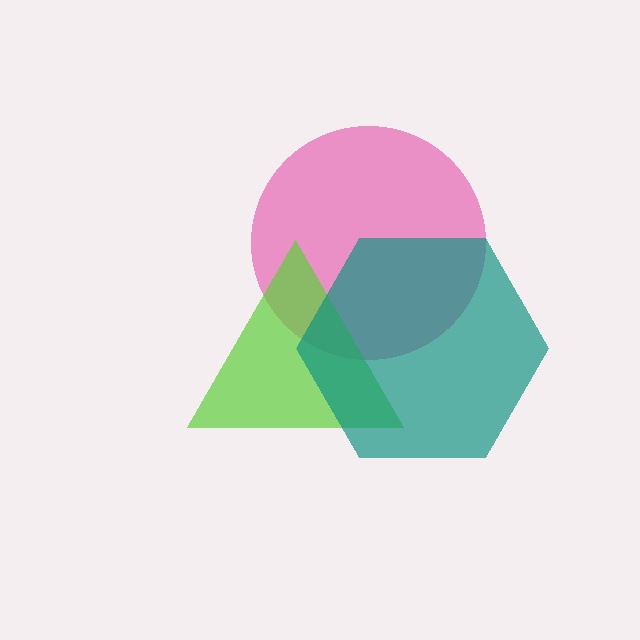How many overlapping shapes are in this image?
There are 3 overlapping shapes in the image.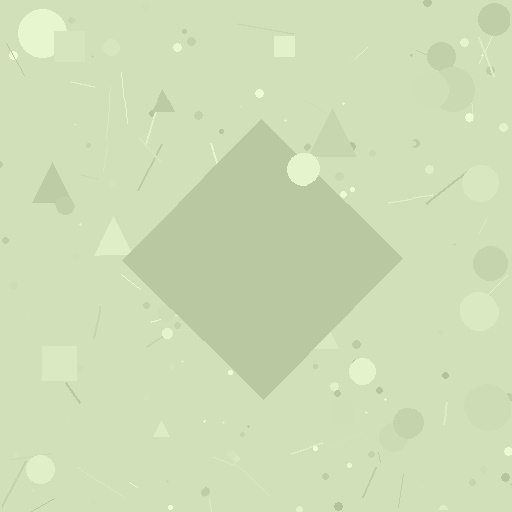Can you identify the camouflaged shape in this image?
The camouflaged shape is a diamond.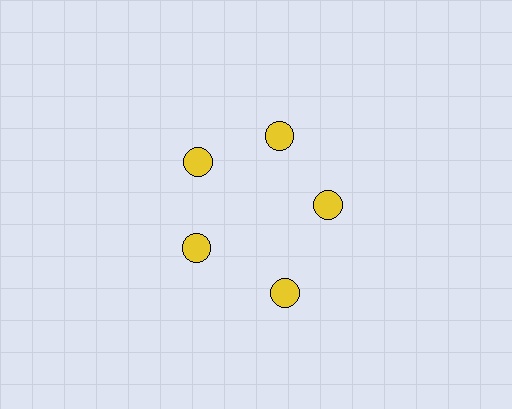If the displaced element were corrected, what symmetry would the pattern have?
It would have 5-fold rotational symmetry — the pattern would map onto itself every 72 degrees.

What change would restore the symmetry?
The symmetry would be restored by moving it inward, back onto the ring so that all 5 circles sit at equal angles and equal distance from the center.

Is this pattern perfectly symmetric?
No. The 5 yellow circles are arranged in a ring, but one element near the 5 o'clock position is pushed outward from the center, breaking the 5-fold rotational symmetry.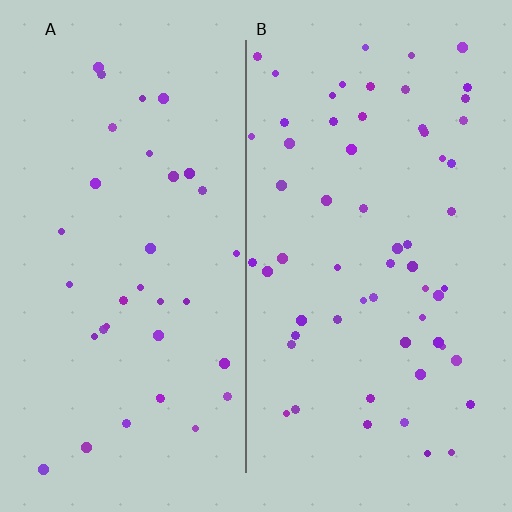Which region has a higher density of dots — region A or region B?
B (the right).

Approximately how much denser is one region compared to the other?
Approximately 1.7× — region B over region A.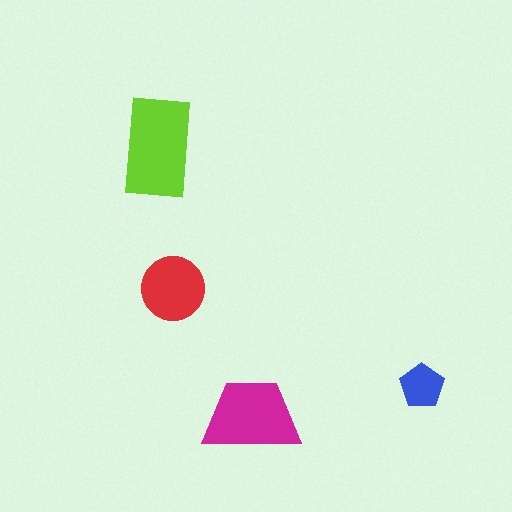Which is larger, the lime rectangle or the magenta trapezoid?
The lime rectangle.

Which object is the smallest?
The blue pentagon.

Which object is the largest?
The lime rectangle.